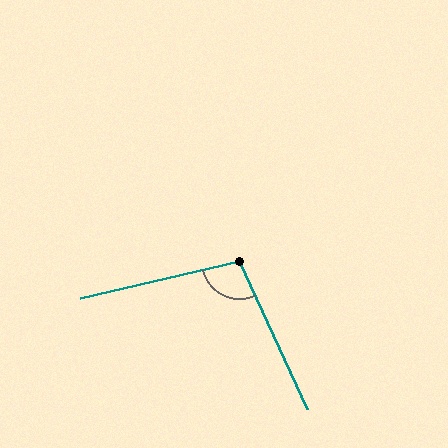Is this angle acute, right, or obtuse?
It is obtuse.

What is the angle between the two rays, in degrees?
Approximately 101 degrees.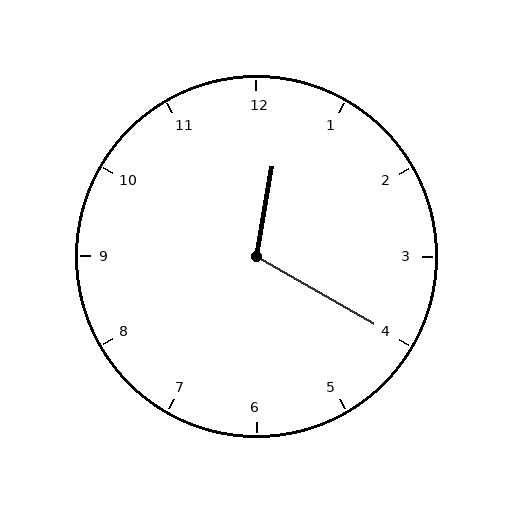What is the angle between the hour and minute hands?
Approximately 110 degrees.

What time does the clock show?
12:20.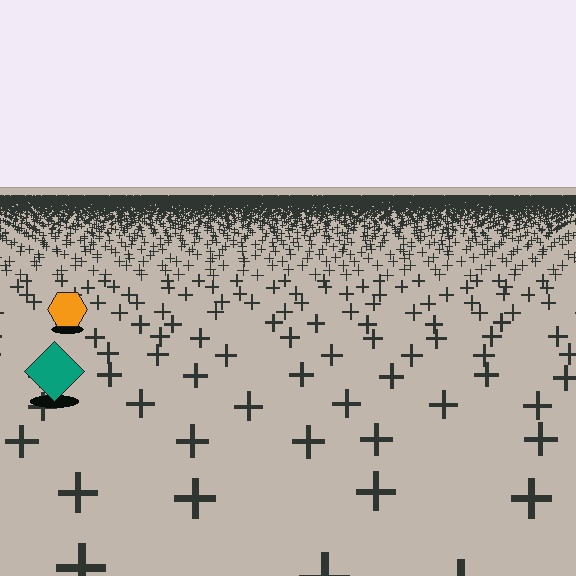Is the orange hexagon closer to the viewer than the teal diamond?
No. The teal diamond is closer — you can tell from the texture gradient: the ground texture is coarser near it.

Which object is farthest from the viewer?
The orange hexagon is farthest from the viewer. It appears smaller and the ground texture around it is denser.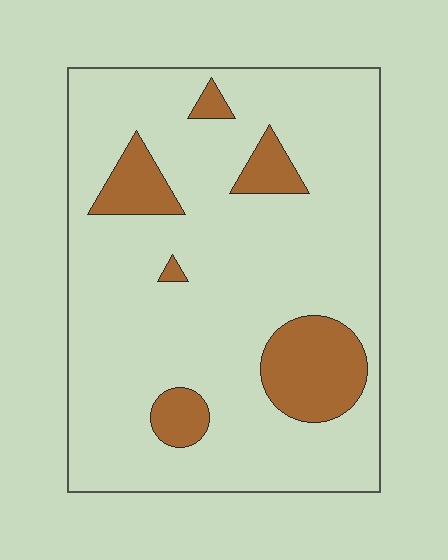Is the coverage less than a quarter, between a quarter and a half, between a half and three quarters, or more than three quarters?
Less than a quarter.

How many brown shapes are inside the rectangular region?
6.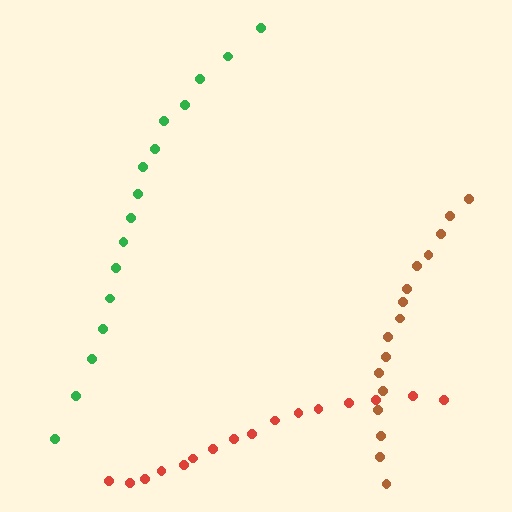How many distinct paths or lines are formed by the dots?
There are 3 distinct paths.